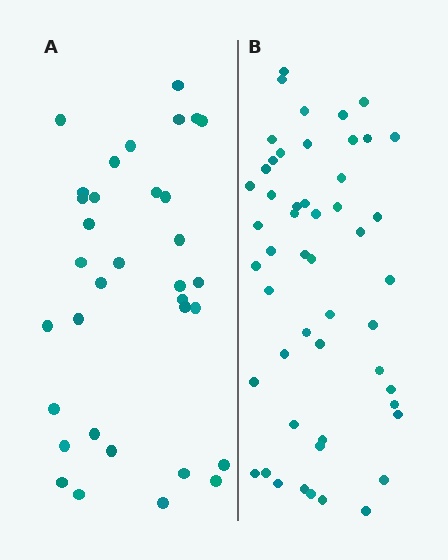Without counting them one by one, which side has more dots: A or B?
Region B (the right region) has more dots.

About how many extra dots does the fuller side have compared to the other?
Region B has approximately 15 more dots than region A.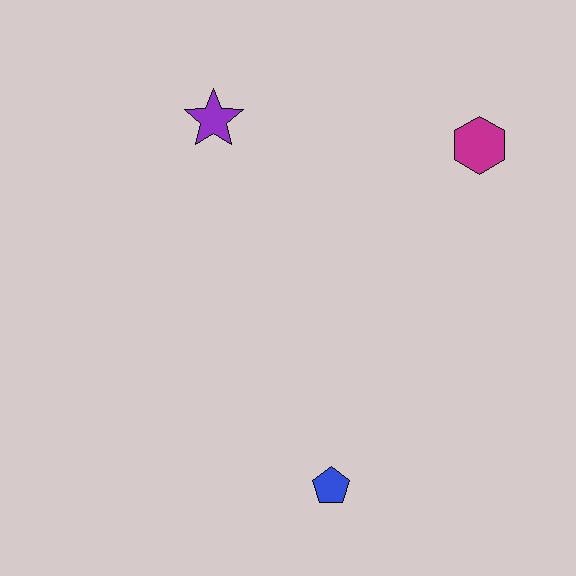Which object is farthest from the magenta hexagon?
The blue pentagon is farthest from the magenta hexagon.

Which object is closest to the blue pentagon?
The magenta hexagon is closest to the blue pentagon.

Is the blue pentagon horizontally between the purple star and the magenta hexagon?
Yes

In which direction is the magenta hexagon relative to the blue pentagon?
The magenta hexagon is above the blue pentagon.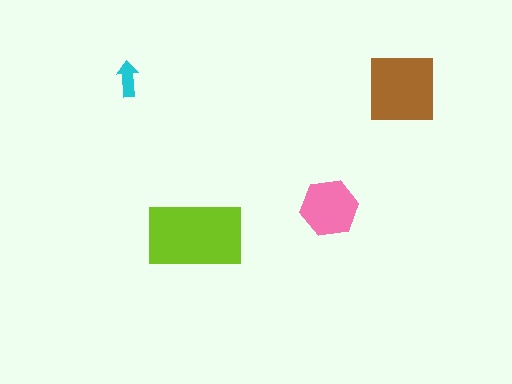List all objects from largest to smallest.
The lime rectangle, the brown square, the pink hexagon, the cyan arrow.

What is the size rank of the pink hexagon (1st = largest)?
3rd.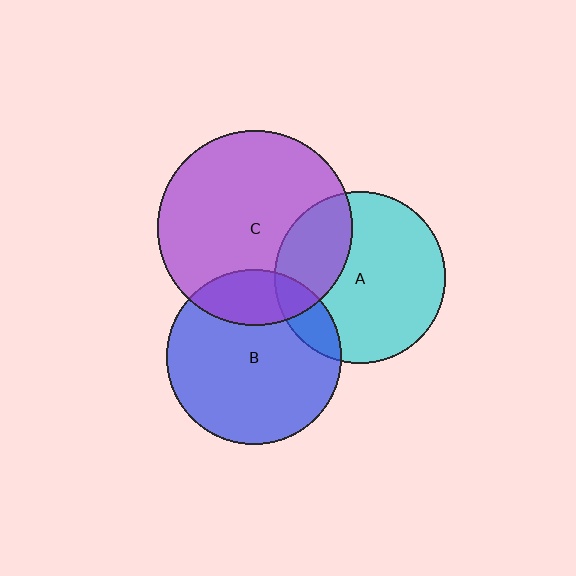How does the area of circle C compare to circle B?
Approximately 1.2 times.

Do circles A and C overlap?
Yes.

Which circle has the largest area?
Circle C (purple).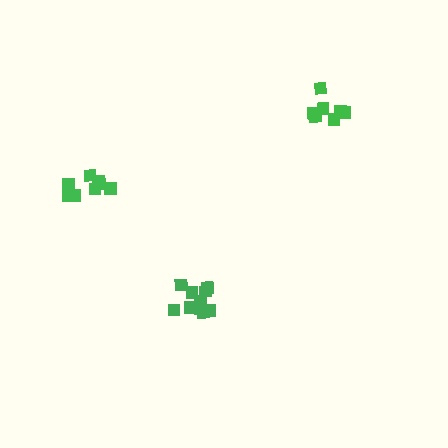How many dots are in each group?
Group 1: 8 dots, Group 2: 10 dots, Group 3: 8 dots (26 total).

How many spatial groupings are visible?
There are 3 spatial groupings.